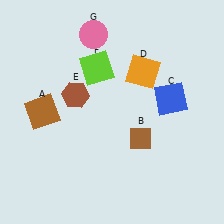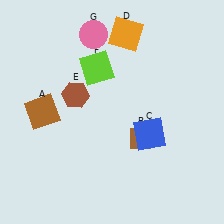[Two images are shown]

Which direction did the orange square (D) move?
The orange square (D) moved up.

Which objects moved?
The objects that moved are: the blue square (C), the orange square (D).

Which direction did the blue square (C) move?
The blue square (C) moved down.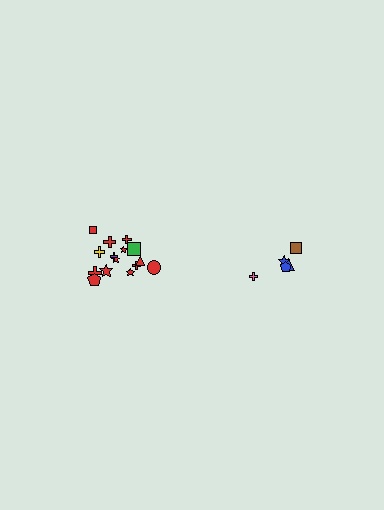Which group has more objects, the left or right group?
The left group.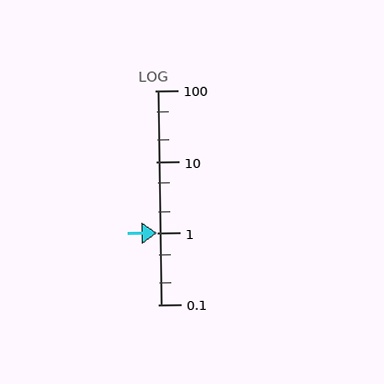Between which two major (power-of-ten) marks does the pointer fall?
The pointer is between 1 and 10.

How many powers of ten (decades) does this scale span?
The scale spans 3 decades, from 0.1 to 100.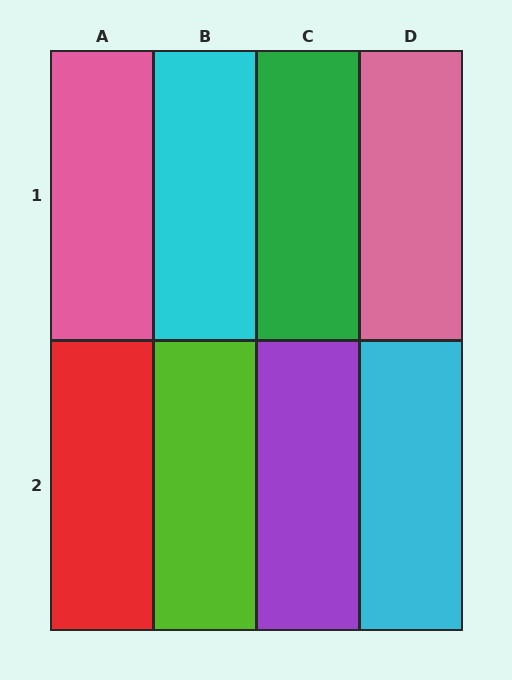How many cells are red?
1 cell is red.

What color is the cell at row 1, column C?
Green.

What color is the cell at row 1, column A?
Pink.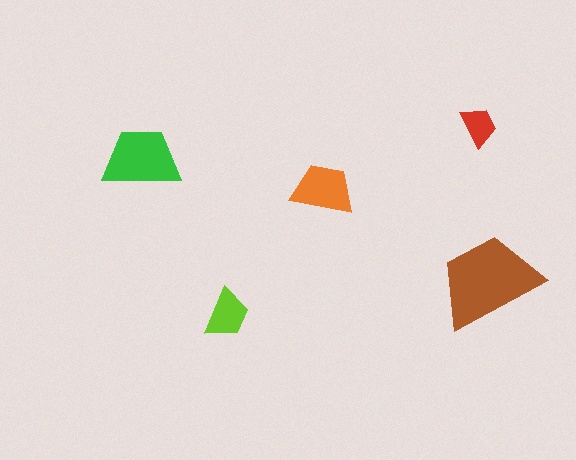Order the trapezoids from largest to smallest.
the brown one, the green one, the orange one, the lime one, the red one.